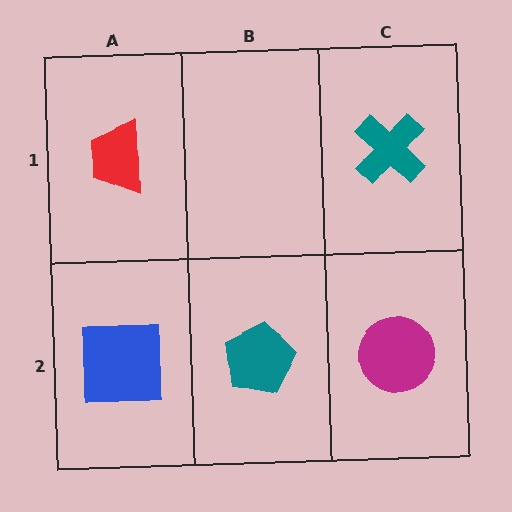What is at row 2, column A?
A blue square.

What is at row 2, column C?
A magenta circle.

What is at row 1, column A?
A red trapezoid.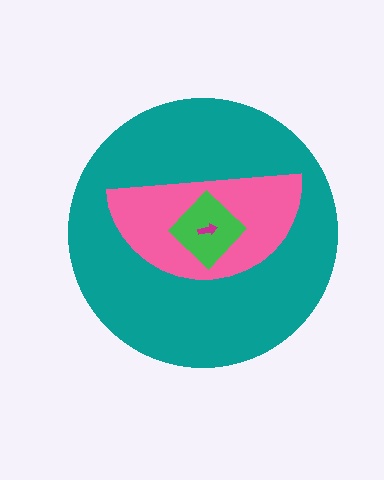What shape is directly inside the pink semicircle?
The green diamond.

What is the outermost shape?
The teal circle.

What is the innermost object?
The magenta arrow.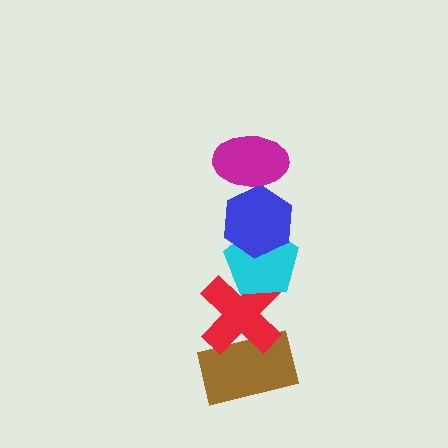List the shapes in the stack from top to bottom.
From top to bottom: the magenta ellipse, the blue hexagon, the cyan pentagon, the red cross, the brown rectangle.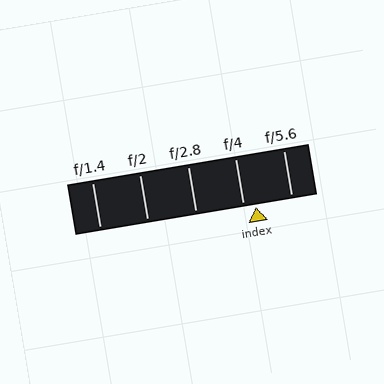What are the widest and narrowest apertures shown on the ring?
The widest aperture shown is f/1.4 and the narrowest is f/5.6.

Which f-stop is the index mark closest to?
The index mark is closest to f/4.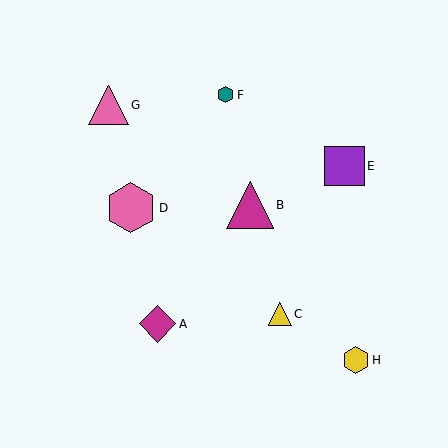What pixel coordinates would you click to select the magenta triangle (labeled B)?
Click at (250, 205) to select the magenta triangle B.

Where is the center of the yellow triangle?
The center of the yellow triangle is at (280, 314).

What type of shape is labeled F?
Shape F is a teal hexagon.